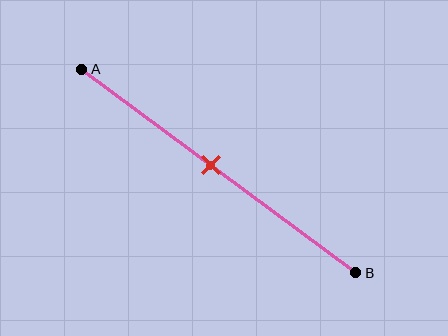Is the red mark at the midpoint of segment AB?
Yes, the mark is approximately at the midpoint.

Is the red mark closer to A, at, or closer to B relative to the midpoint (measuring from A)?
The red mark is approximately at the midpoint of segment AB.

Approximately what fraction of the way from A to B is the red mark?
The red mark is approximately 45% of the way from A to B.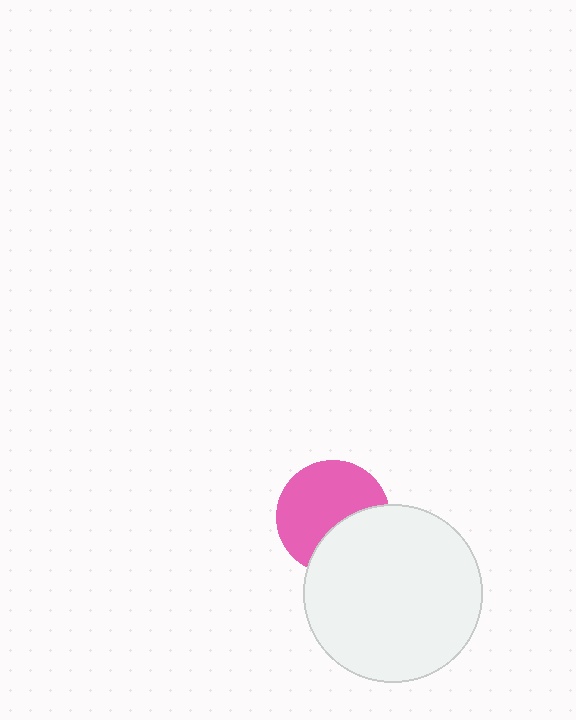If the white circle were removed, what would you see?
You would see the complete pink circle.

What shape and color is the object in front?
The object in front is a white circle.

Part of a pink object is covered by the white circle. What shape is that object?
It is a circle.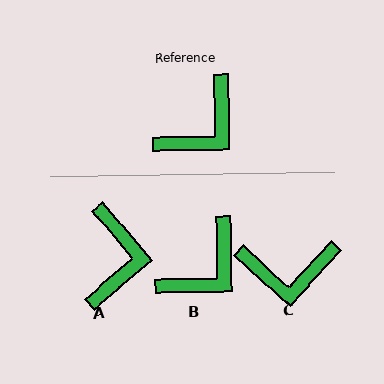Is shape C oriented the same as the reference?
No, it is off by about 43 degrees.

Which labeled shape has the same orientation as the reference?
B.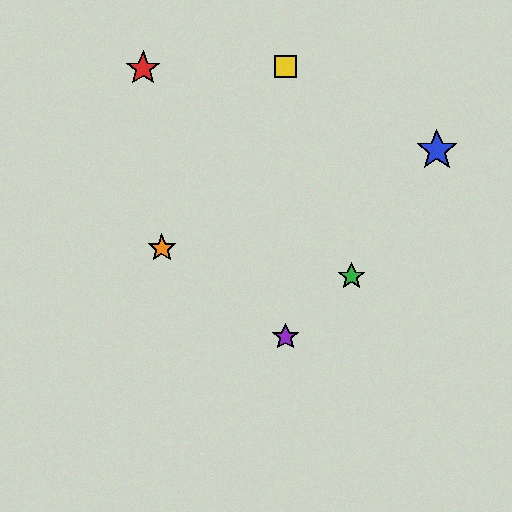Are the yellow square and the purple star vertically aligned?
Yes, both are at x≈285.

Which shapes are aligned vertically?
The yellow square, the purple star are aligned vertically.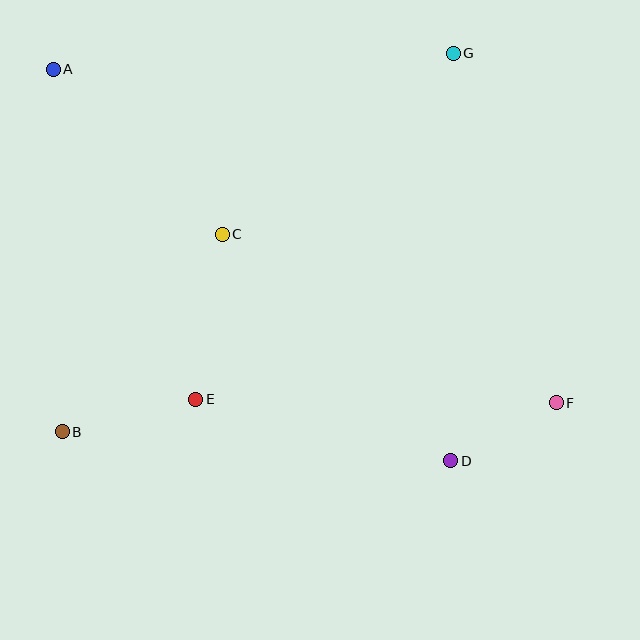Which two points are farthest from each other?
Points A and F are farthest from each other.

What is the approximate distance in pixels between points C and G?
The distance between C and G is approximately 293 pixels.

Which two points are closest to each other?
Points D and F are closest to each other.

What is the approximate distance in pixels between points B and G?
The distance between B and G is approximately 544 pixels.